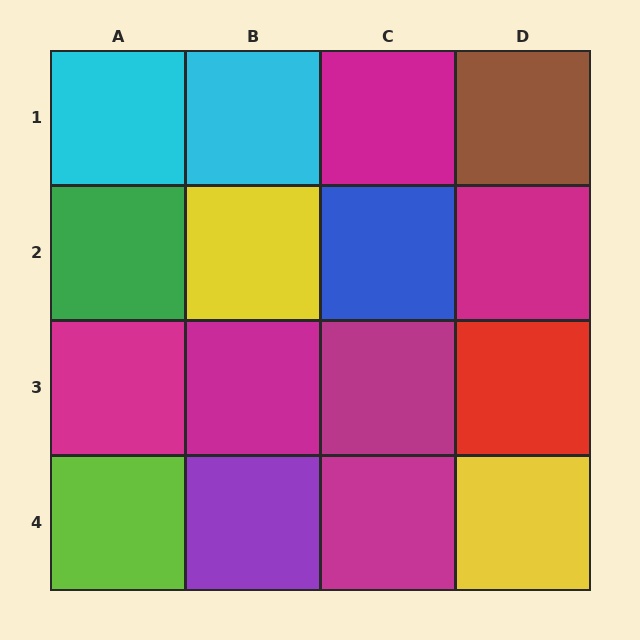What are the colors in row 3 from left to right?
Magenta, magenta, magenta, red.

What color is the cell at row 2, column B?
Yellow.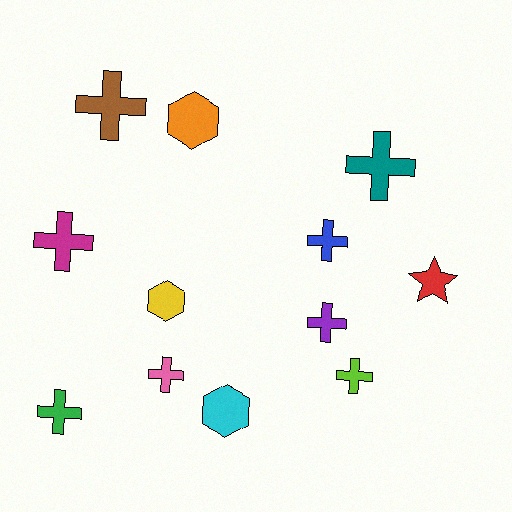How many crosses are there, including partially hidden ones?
There are 8 crosses.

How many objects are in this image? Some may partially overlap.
There are 12 objects.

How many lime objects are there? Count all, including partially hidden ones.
There is 1 lime object.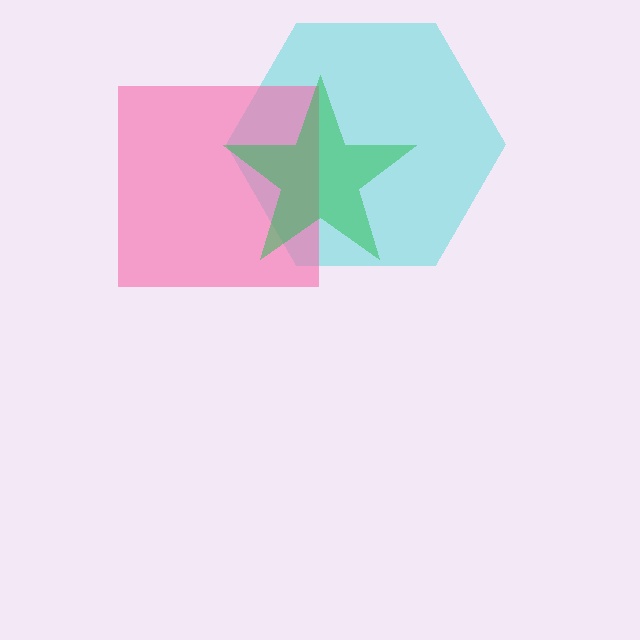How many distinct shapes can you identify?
There are 3 distinct shapes: a cyan hexagon, a pink square, a green star.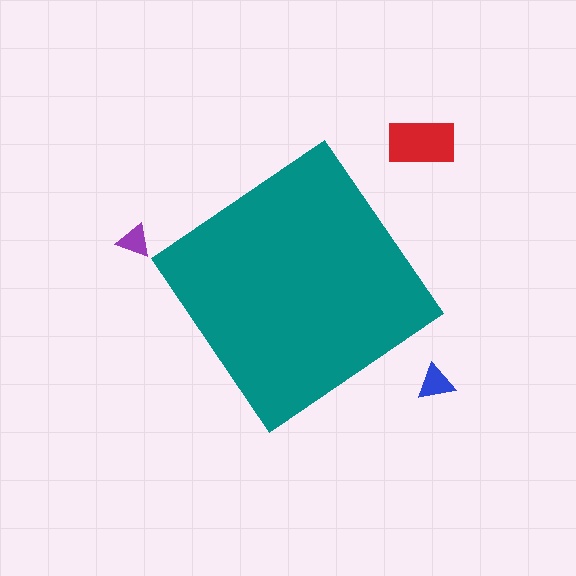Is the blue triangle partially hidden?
No, the blue triangle is fully visible.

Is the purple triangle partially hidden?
No, the purple triangle is fully visible.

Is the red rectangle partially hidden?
No, the red rectangle is fully visible.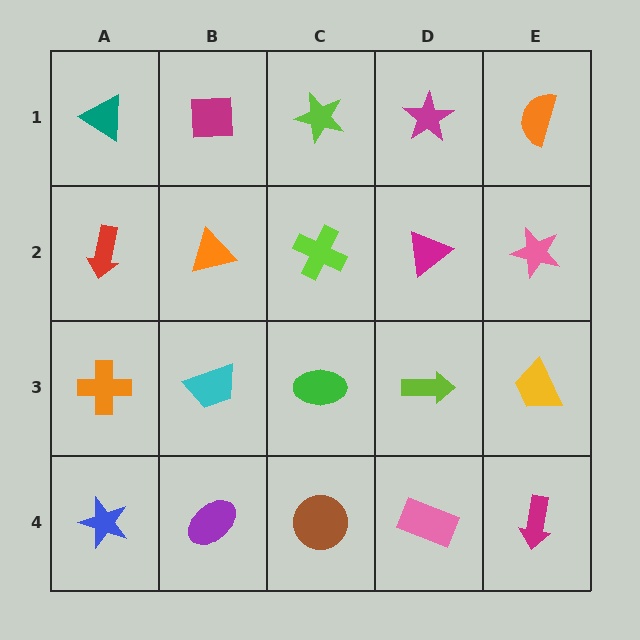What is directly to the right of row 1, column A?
A magenta square.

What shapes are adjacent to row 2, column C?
A lime star (row 1, column C), a green ellipse (row 3, column C), an orange triangle (row 2, column B), a magenta triangle (row 2, column D).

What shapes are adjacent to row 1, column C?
A lime cross (row 2, column C), a magenta square (row 1, column B), a magenta star (row 1, column D).